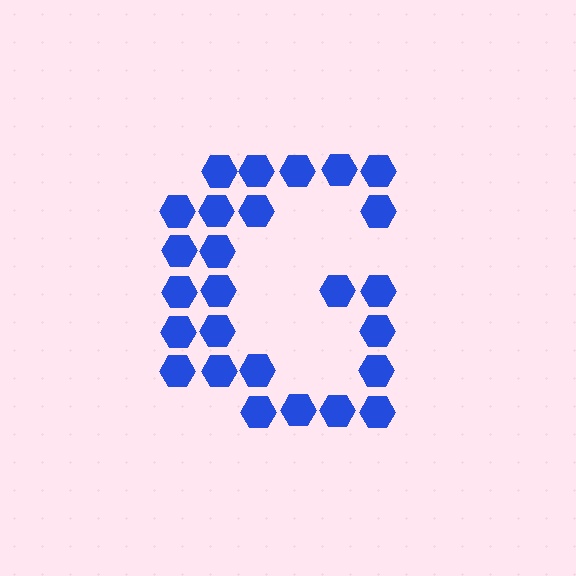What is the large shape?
The large shape is the letter G.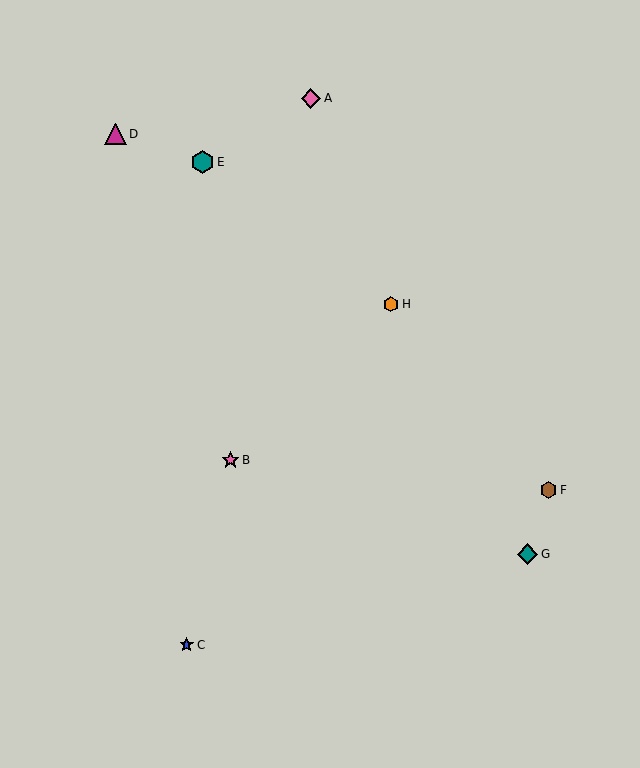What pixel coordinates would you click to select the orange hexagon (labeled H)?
Click at (391, 304) to select the orange hexagon H.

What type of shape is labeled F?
Shape F is a brown hexagon.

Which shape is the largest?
The teal hexagon (labeled E) is the largest.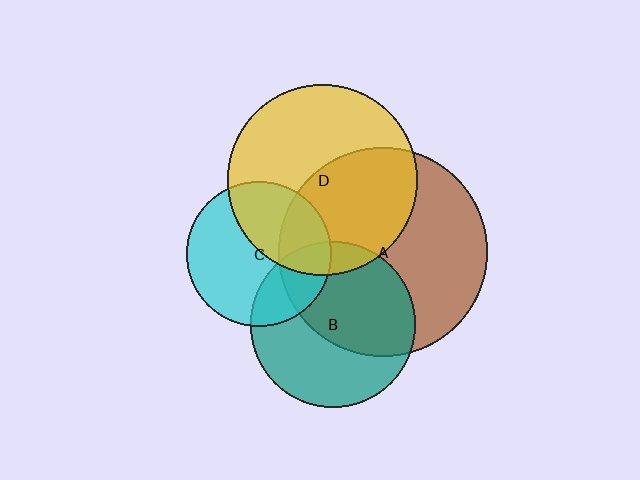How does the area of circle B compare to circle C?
Approximately 1.3 times.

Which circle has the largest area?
Circle A (brown).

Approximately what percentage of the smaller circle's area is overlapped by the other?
Approximately 25%.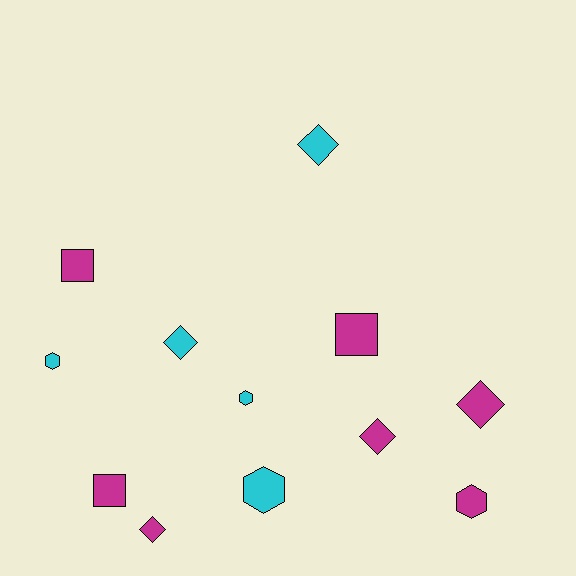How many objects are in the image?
There are 12 objects.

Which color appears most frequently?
Magenta, with 7 objects.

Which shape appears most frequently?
Diamond, with 5 objects.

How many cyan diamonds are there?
There are 2 cyan diamonds.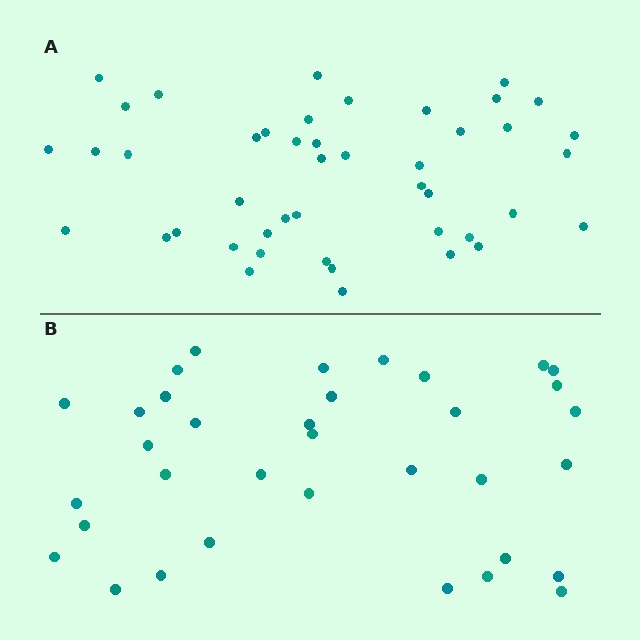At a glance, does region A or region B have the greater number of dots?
Region A (the top region) has more dots.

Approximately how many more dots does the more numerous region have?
Region A has roughly 10 or so more dots than region B.